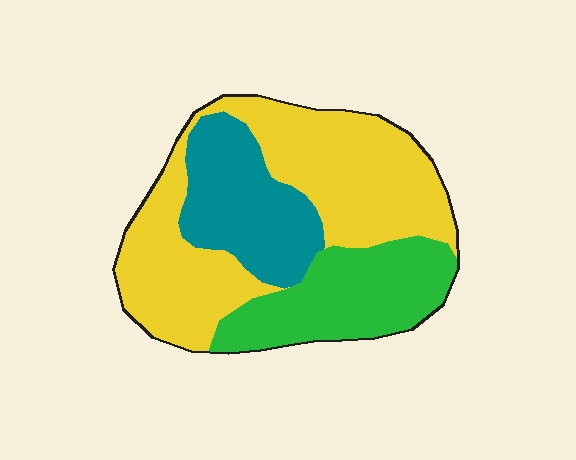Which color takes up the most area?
Yellow, at roughly 50%.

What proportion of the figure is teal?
Teal covers 23% of the figure.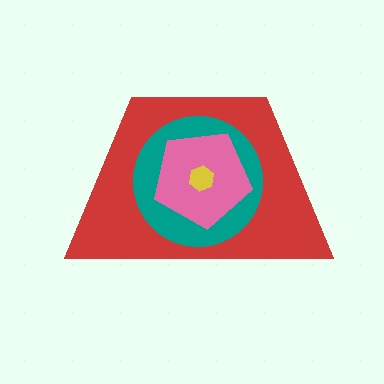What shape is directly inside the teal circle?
The pink pentagon.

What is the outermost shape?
The red trapezoid.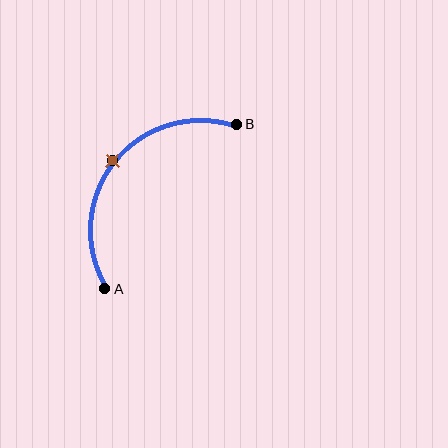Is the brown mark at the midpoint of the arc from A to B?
Yes. The brown mark lies on the arc at equal arc-length from both A and B — it is the arc midpoint.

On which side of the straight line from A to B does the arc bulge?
The arc bulges above and to the left of the straight line connecting A and B.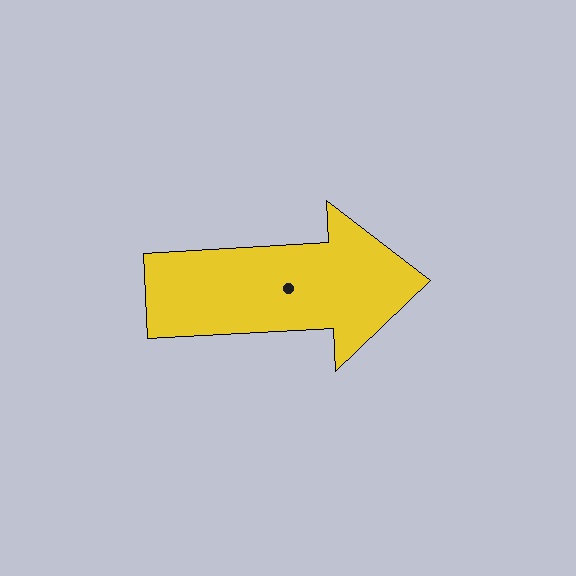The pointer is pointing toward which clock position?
Roughly 3 o'clock.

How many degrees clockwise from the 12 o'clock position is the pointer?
Approximately 87 degrees.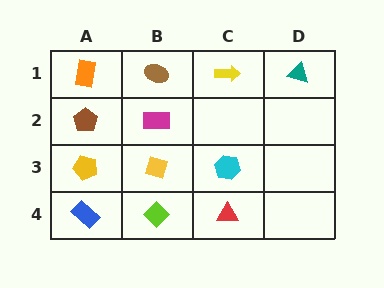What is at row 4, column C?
A red triangle.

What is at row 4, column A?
A blue rectangle.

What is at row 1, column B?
A brown ellipse.